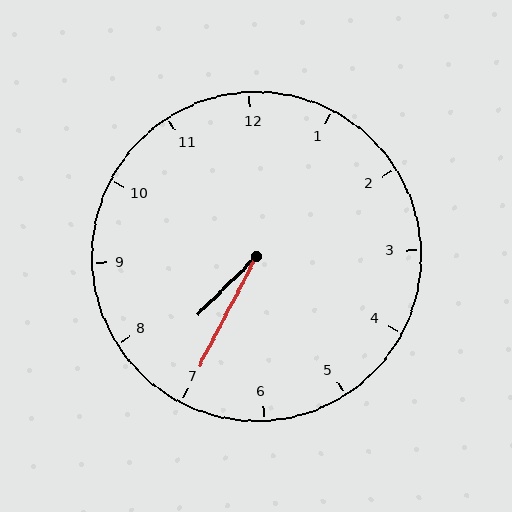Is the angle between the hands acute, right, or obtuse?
It is acute.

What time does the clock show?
7:35.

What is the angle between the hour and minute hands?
Approximately 18 degrees.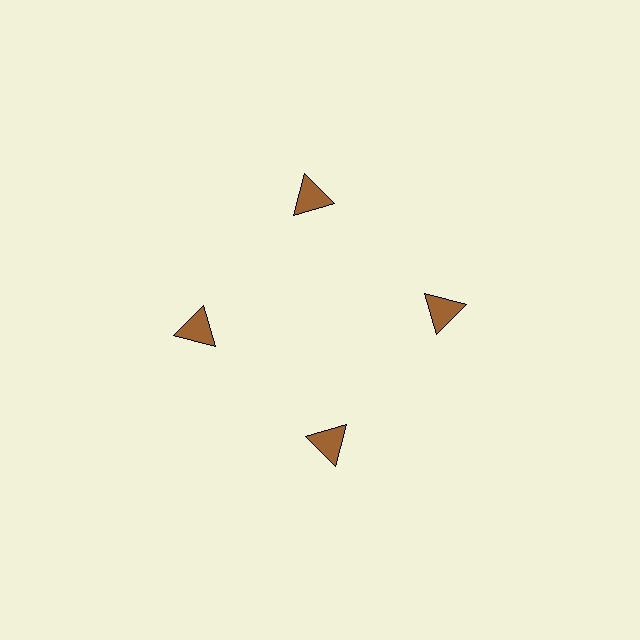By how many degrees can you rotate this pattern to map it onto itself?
The pattern maps onto itself every 90 degrees of rotation.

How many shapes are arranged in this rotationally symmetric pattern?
There are 4 shapes, arranged in 4 groups of 1.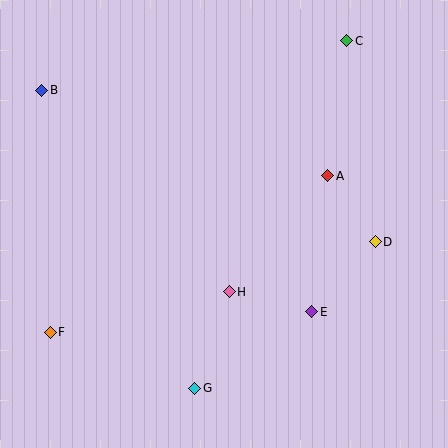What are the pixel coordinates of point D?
Point D is at (375, 242).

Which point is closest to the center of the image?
Point H at (229, 292) is closest to the center.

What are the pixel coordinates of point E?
Point E is at (312, 312).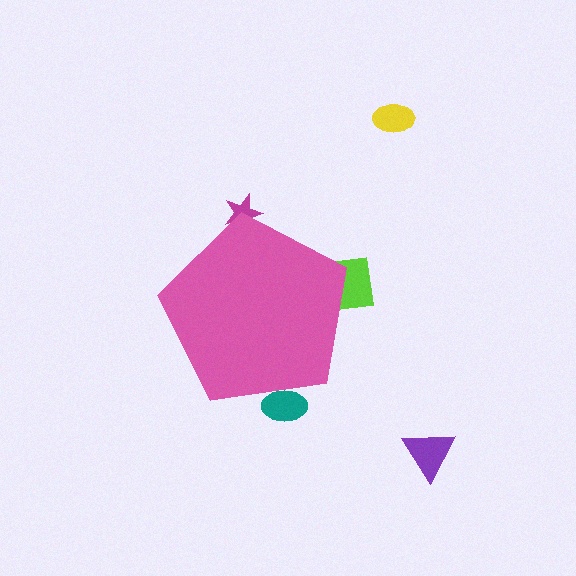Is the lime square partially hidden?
Yes, the lime square is partially hidden behind the pink pentagon.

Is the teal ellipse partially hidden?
Yes, the teal ellipse is partially hidden behind the pink pentagon.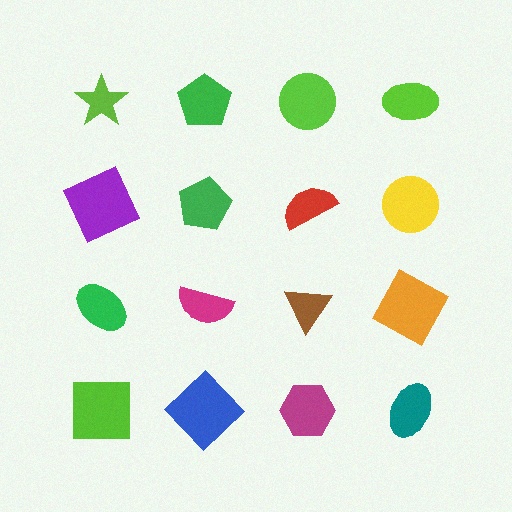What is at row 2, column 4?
A yellow circle.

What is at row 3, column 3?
A brown triangle.